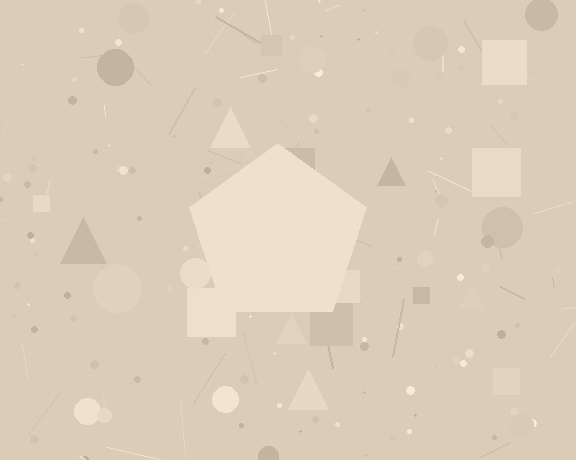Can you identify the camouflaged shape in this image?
The camouflaged shape is a pentagon.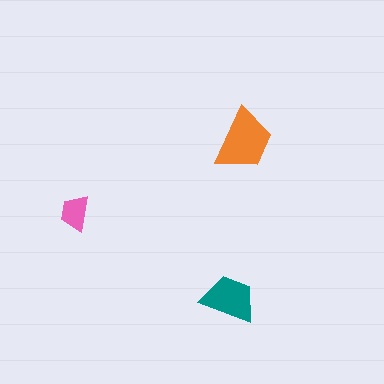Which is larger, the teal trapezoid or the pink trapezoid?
The teal one.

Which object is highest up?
The orange trapezoid is topmost.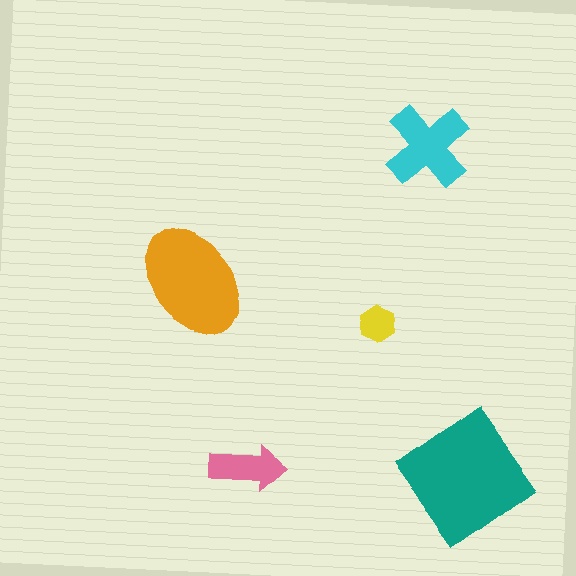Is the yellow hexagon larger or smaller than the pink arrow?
Smaller.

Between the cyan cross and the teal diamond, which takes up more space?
The teal diamond.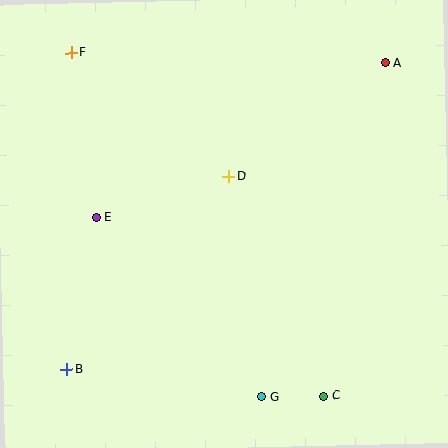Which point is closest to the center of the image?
Point D at (229, 176) is closest to the center.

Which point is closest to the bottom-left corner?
Point B is closest to the bottom-left corner.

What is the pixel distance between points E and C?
The distance between E and C is 290 pixels.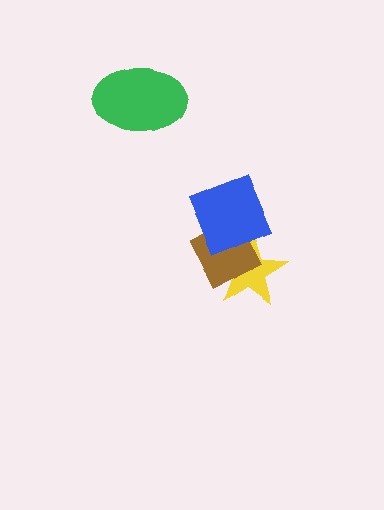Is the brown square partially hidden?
Yes, it is partially covered by another shape.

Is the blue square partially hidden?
No, no other shape covers it.